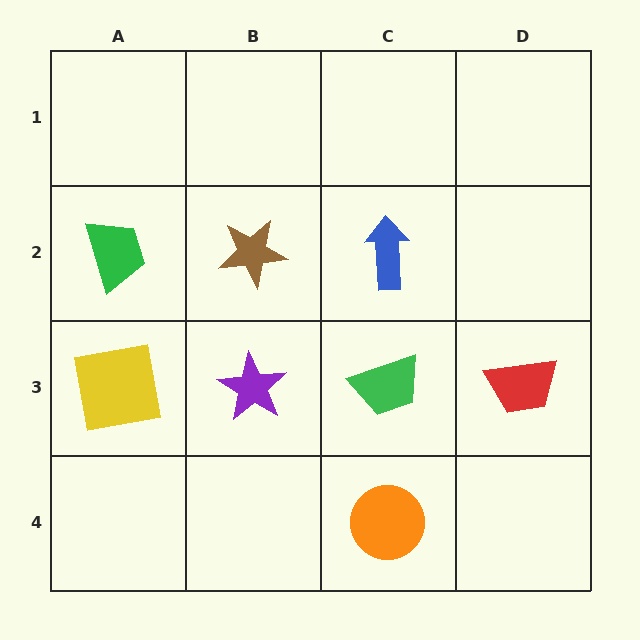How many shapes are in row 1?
0 shapes.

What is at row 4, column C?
An orange circle.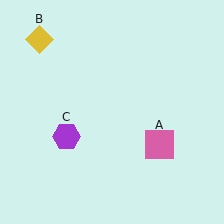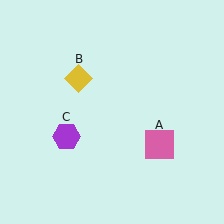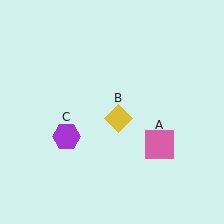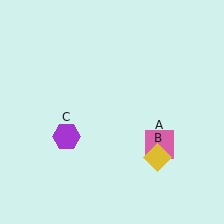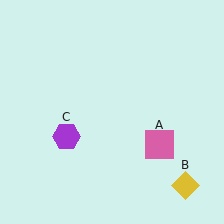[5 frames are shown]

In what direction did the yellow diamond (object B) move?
The yellow diamond (object B) moved down and to the right.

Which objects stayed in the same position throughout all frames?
Pink square (object A) and purple hexagon (object C) remained stationary.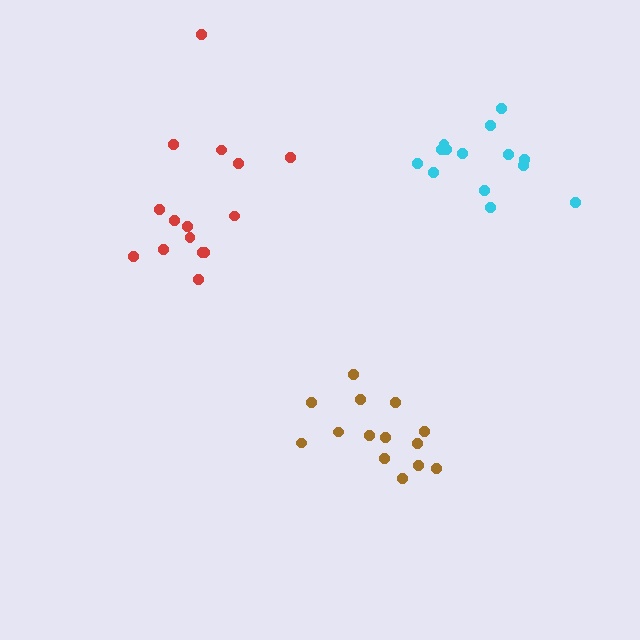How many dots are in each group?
Group 1: 14 dots, Group 2: 14 dots, Group 3: 15 dots (43 total).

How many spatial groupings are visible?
There are 3 spatial groupings.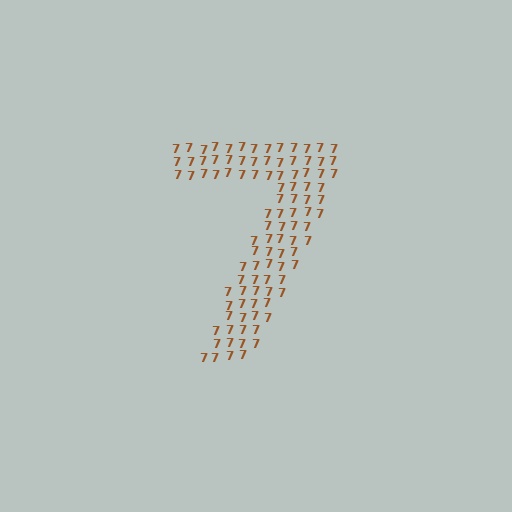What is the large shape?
The large shape is the digit 7.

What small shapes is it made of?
It is made of small digit 7's.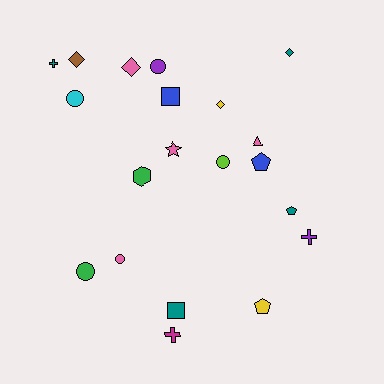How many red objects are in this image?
There are no red objects.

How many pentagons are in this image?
There are 3 pentagons.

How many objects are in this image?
There are 20 objects.